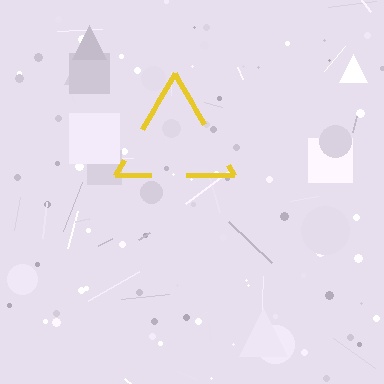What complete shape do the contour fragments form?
The contour fragments form a triangle.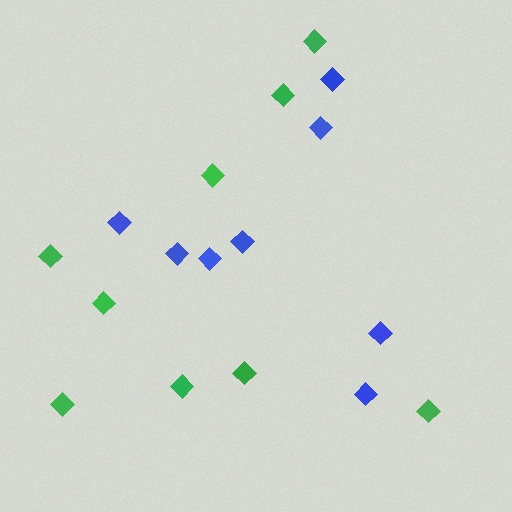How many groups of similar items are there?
There are 2 groups: one group of green diamonds (9) and one group of blue diamonds (8).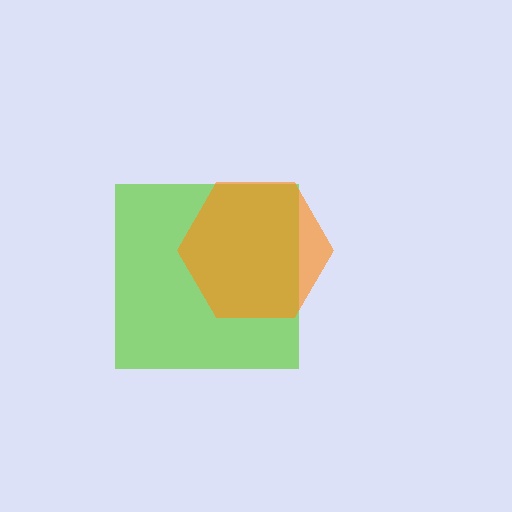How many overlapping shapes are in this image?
There are 2 overlapping shapes in the image.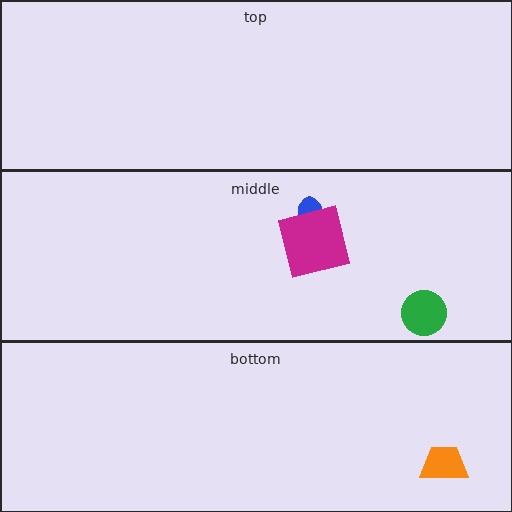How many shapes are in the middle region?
3.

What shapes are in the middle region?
The blue ellipse, the magenta square, the green circle.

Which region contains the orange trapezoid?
The bottom region.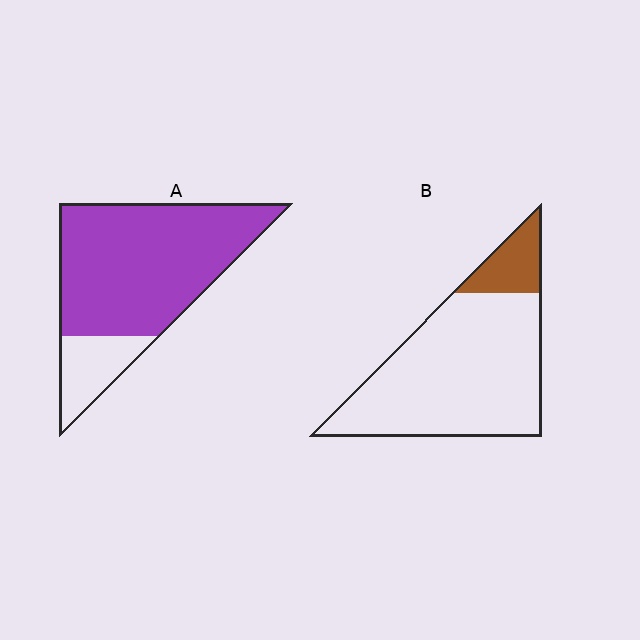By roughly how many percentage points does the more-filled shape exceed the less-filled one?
By roughly 65 percentage points (A over B).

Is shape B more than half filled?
No.